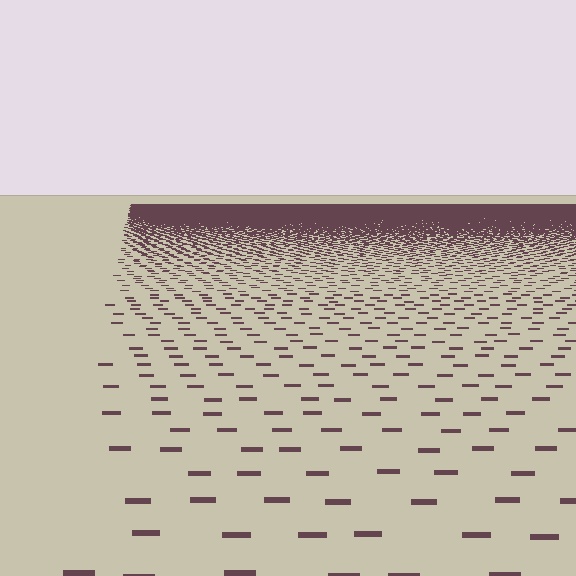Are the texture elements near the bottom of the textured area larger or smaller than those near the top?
Larger. Near the bottom, elements are closer to the viewer and appear at a bigger on-screen size.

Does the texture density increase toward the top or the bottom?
Density increases toward the top.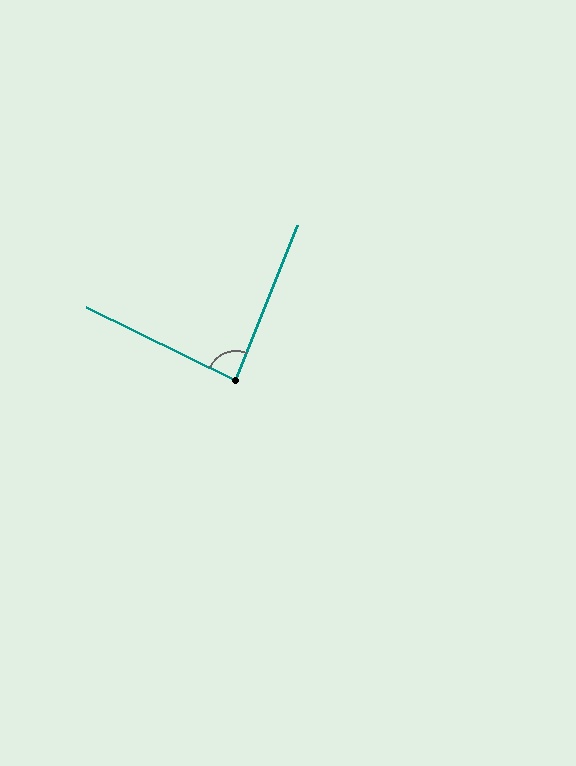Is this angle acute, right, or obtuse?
It is approximately a right angle.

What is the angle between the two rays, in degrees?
Approximately 85 degrees.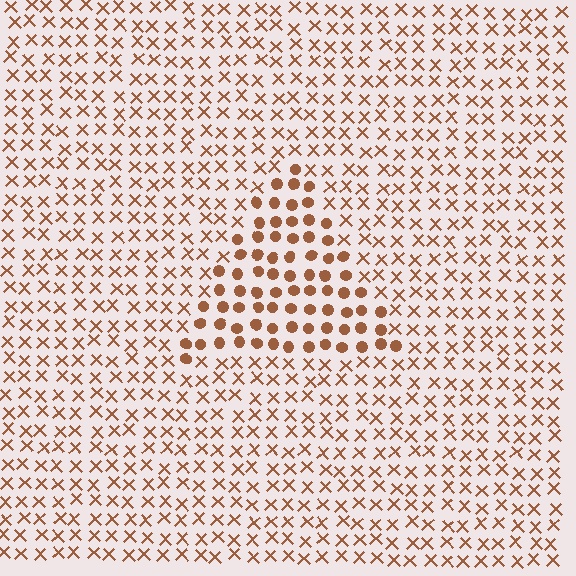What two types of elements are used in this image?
The image uses circles inside the triangle region and X marks outside it.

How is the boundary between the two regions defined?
The boundary is defined by a change in element shape: circles inside vs. X marks outside. All elements share the same color and spacing.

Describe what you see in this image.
The image is filled with small brown elements arranged in a uniform grid. A triangle-shaped region contains circles, while the surrounding area contains X marks. The boundary is defined purely by the change in element shape.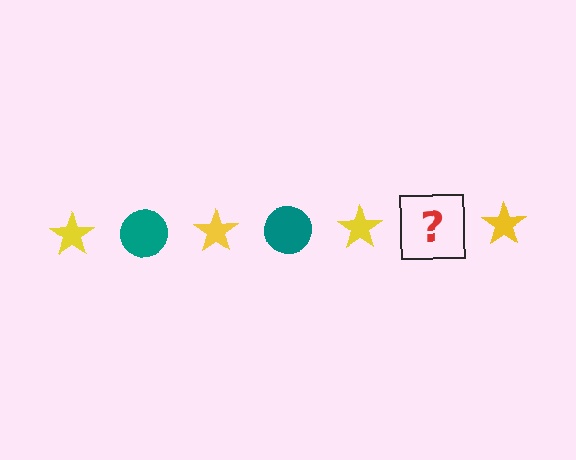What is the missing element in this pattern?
The missing element is a teal circle.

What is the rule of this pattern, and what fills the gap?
The rule is that the pattern alternates between yellow star and teal circle. The gap should be filled with a teal circle.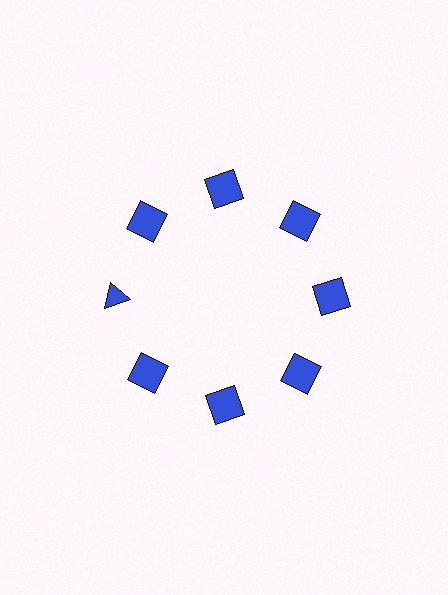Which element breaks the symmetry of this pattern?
The blue triangle at roughly the 9 o'clock position breaks the symmetry. All other shapes are blue squares.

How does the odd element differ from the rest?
It has a different shape: triangle instead of square.